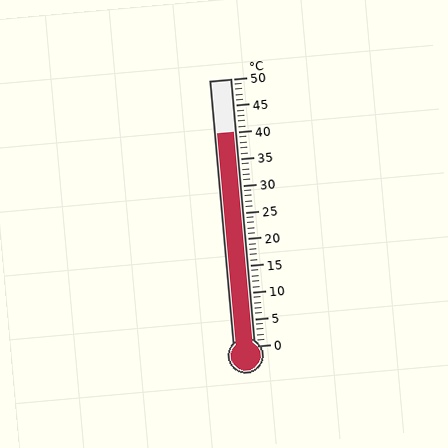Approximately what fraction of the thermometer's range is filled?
The thermometer is filled to approximately 80% of its range.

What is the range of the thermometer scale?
The thermometer scale ranges from 0°C to 50°C.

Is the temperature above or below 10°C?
The temperature is above 10°C.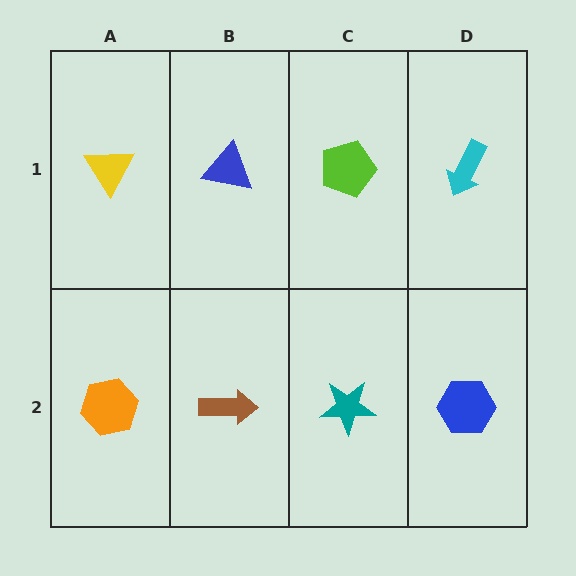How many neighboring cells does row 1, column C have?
3.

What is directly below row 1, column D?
A blue hexagon.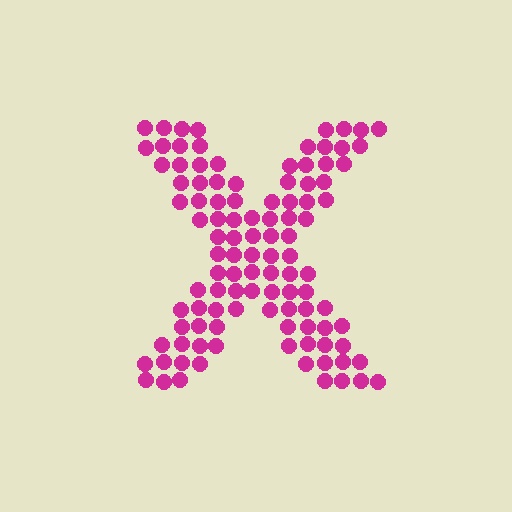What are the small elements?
The small elements are circles.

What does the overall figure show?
The overall figure shows the letter X.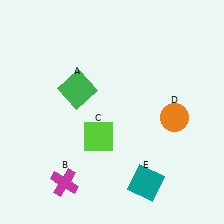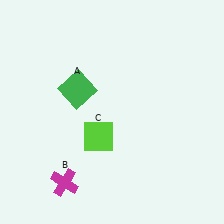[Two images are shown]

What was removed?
The teal square (E), the orange circle (D) were removed in Image 2.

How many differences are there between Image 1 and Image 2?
There are 2 differences between the two images.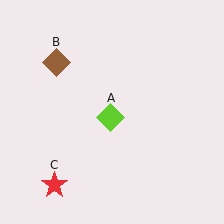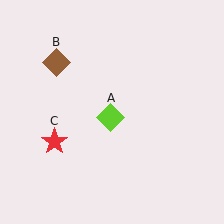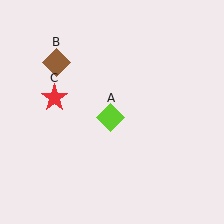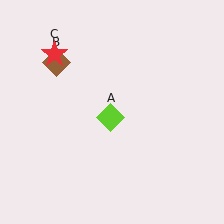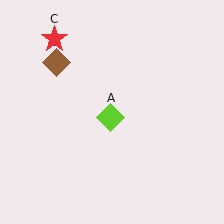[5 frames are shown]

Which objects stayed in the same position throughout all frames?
Lime diamond (object A) and brown diamond (object B) remained stationary.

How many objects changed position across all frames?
1 object changed position: red star (object C).